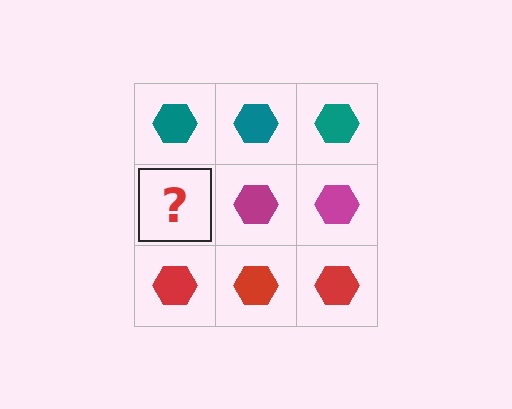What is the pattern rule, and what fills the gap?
The rule is that each row has a consistent color. The gap should be filled with a magenta hexagon.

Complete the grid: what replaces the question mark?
The question mark should be replaced with a magenta hexagon.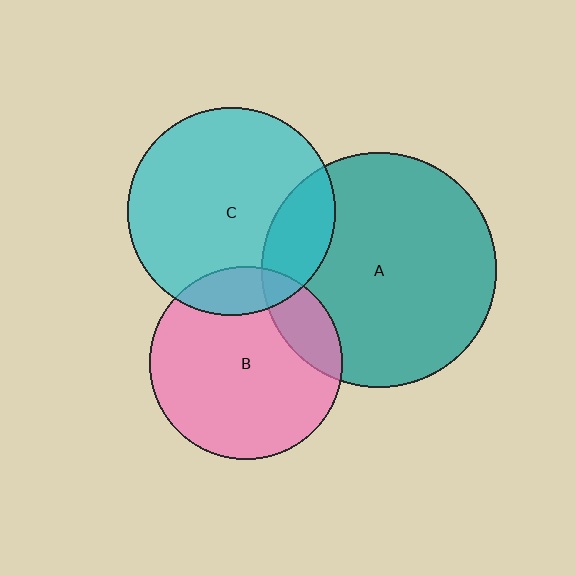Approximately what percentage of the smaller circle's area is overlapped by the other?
Approximately 15%.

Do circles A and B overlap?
Yes.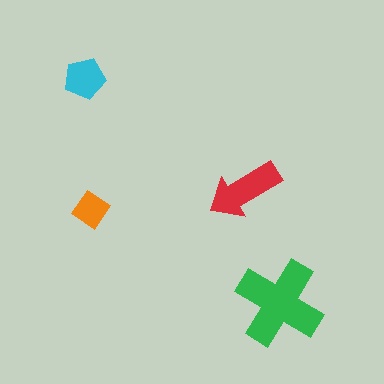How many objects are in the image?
There are 4 objects in the image.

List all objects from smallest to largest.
The orange diamond, the cyan pentagon, the red arrow, the green cross.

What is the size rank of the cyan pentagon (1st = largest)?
3rd.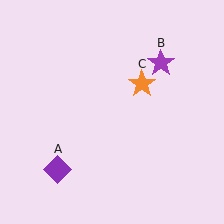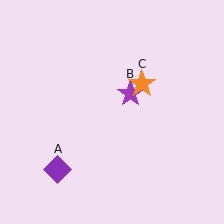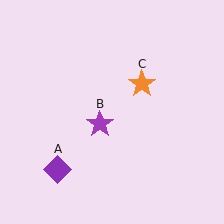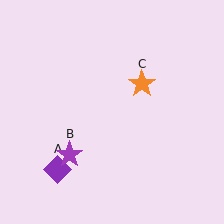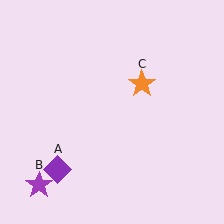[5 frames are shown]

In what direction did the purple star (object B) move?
The purple star (object B) moved down and to the left.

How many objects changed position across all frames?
1 object changed position: purple star (object B).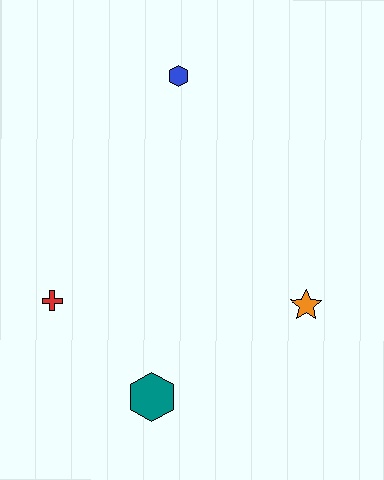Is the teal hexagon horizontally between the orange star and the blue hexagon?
No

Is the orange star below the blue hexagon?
Yes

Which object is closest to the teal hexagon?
The red cross is closest to the teal hexagon.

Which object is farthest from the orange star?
The blue hexagon is farthest from the orange star.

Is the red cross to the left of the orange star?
Yes